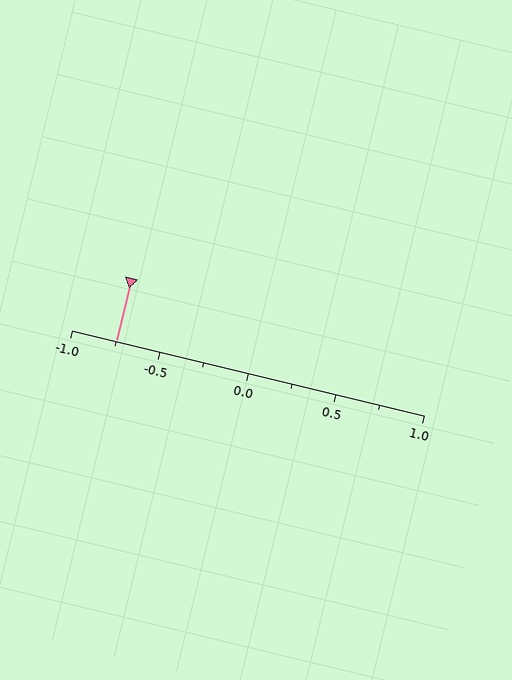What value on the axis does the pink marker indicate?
The marker indicates approximately -0.75.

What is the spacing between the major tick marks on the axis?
The major ticks are spaced 0.5 apart.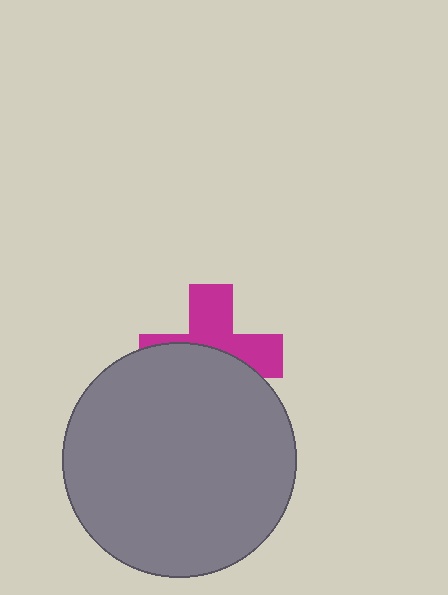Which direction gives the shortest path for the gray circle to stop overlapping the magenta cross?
Moving down gives the shortest separation.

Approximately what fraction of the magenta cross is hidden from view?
Roughly 52% of the magenta cross is hidden behind the gray circle.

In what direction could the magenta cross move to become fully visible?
The magenta cross could move up. That would shift it out from behind the gray circle entirely.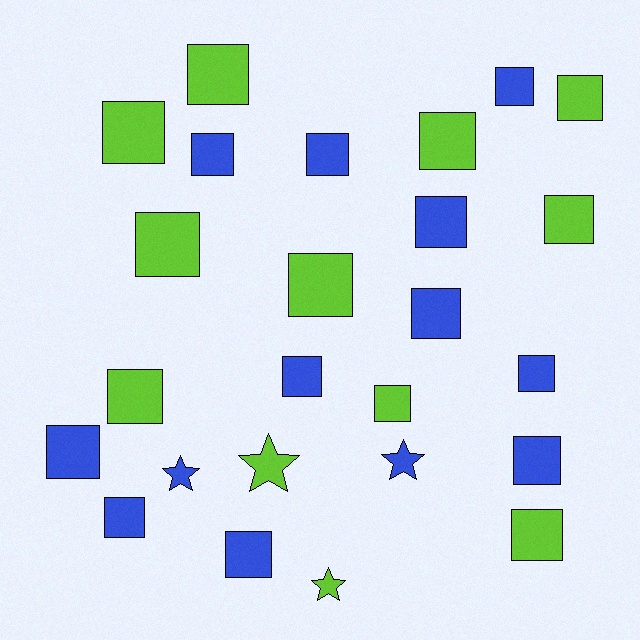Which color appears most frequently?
Blue, with 13 objects.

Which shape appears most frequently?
Square, with 21 objects.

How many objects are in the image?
There are 25 objects.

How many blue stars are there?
There are 2 blue stars.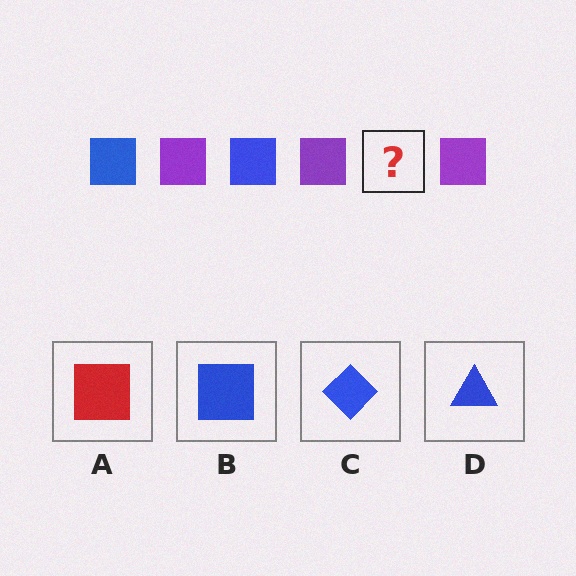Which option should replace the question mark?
Option B.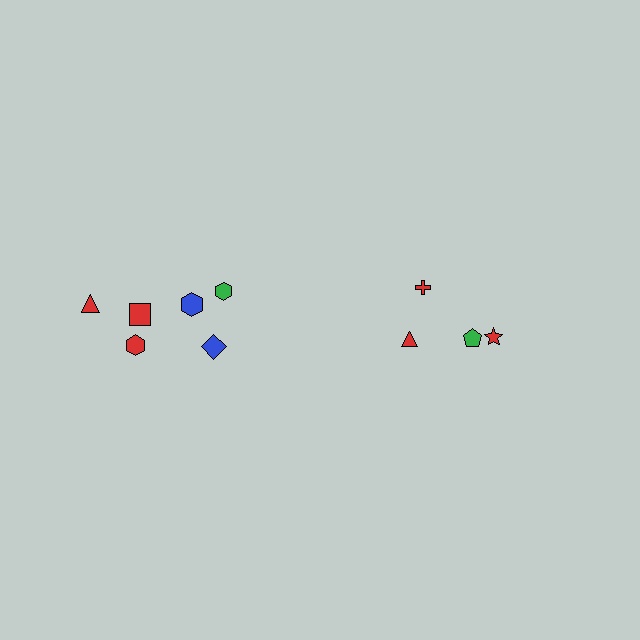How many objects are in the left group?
There are 6 objects.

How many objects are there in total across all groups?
There are 10 objects.